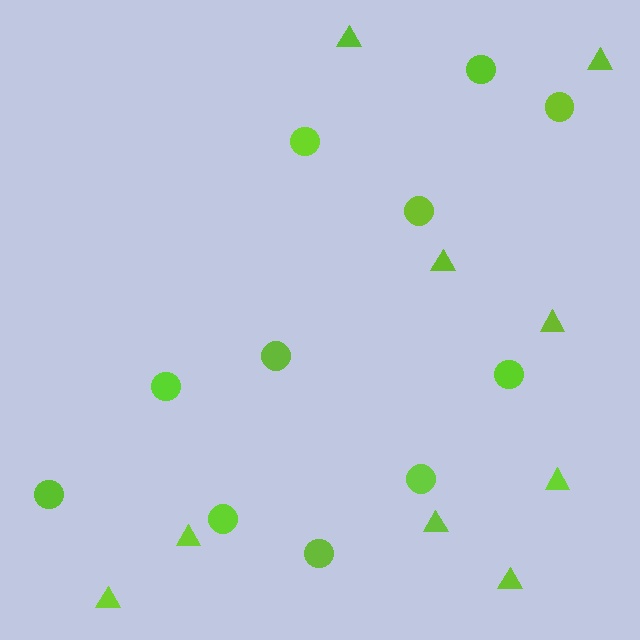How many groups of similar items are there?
There are 2 groups: one group of triangles (9) and one group of circles (11).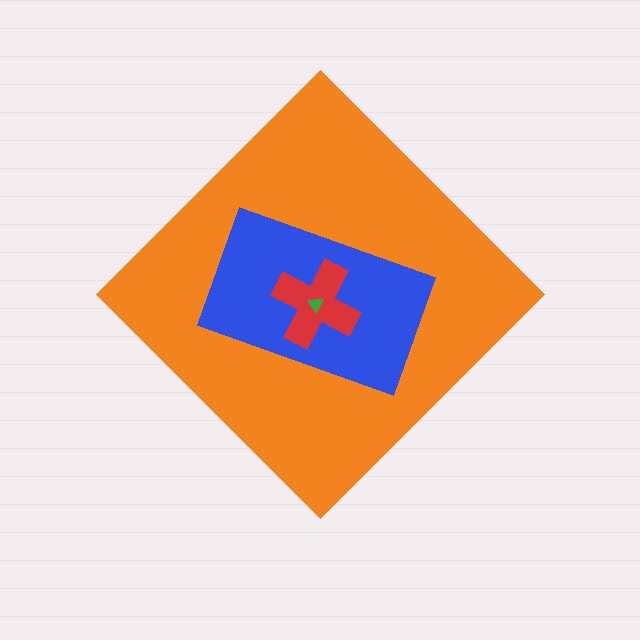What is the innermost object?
The green triangle.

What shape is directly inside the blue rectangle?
The red cross.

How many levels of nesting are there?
4.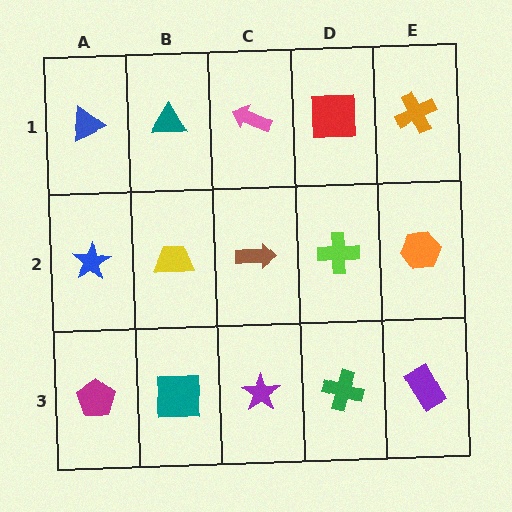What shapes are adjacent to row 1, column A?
A blue star (row 2, column A), a teal triangle (row 1, column B).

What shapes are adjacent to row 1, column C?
A brown arrow (row 2, column C), a teal triangle (row 1, column B), a red square (row 1, column D).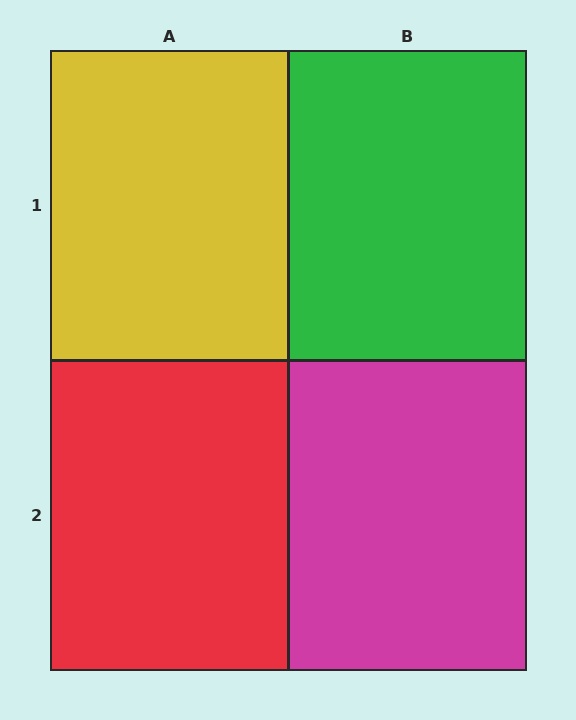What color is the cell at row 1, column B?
Green.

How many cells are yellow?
1 cell is yellow.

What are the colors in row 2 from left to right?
Red, magenta.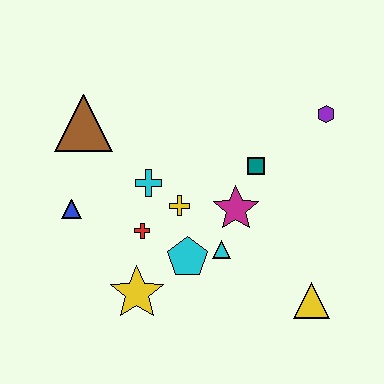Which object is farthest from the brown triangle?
The yellow triangle is farthest from the brown triangle.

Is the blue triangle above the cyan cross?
No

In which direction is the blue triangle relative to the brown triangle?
The blue triangle is below the brown triangle.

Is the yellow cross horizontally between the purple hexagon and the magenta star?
No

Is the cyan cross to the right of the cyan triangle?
No